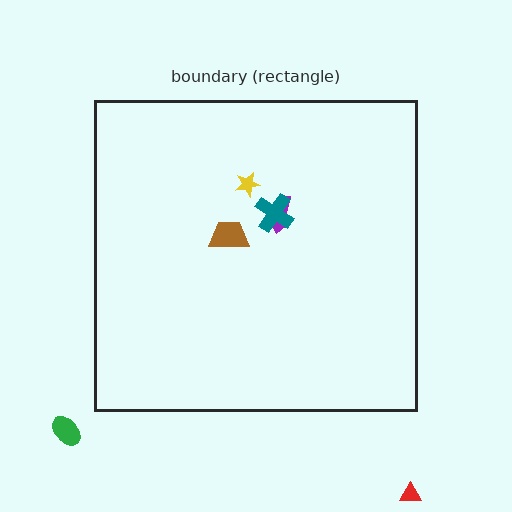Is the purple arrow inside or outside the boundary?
Inside.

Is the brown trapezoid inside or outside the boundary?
Inside.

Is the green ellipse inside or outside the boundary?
Outside.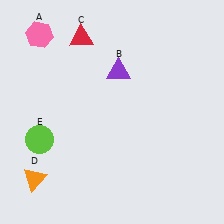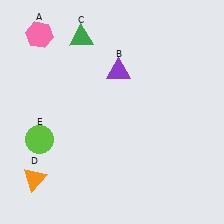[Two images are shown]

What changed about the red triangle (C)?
In Image 1, C is red. In Image 2, it changed to green.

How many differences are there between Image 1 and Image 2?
There is 1 difference between the two images.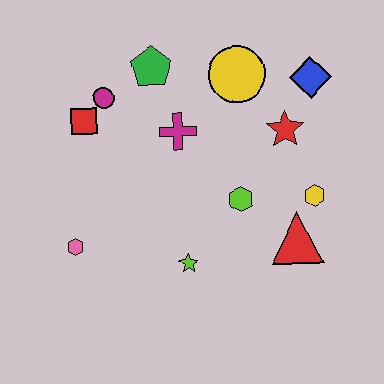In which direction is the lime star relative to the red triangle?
The lime star is to the left of the red triangle.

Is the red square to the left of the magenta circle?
Yes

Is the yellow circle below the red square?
No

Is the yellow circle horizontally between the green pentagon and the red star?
Yes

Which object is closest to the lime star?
The lime hexagon is closest to the lime star.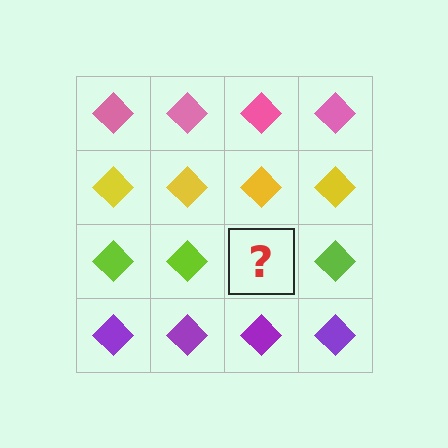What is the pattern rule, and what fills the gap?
The rule is that each row has a consistent color. The gap should be filled with a lime diamond.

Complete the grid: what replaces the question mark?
The question mark should be replaced with a lime diamond.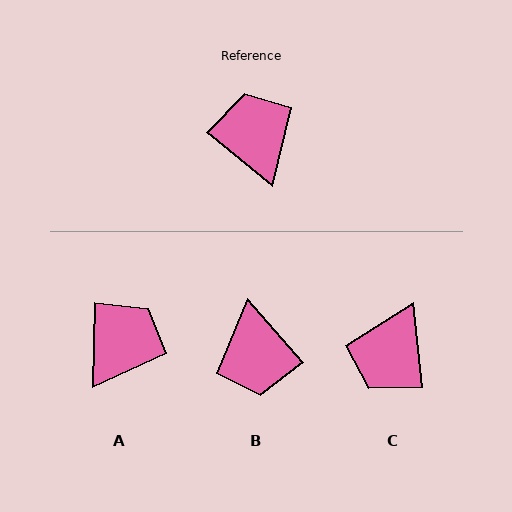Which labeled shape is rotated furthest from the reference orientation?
B, about 171 degrees away.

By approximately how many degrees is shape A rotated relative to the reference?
Approximately 52 degrees clockwise.